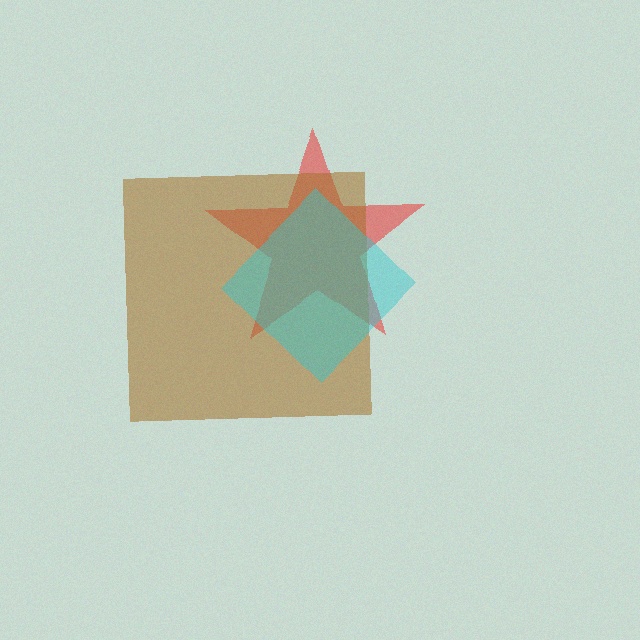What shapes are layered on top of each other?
The layered shapes are: a red star, a brown square, a cyan diamond.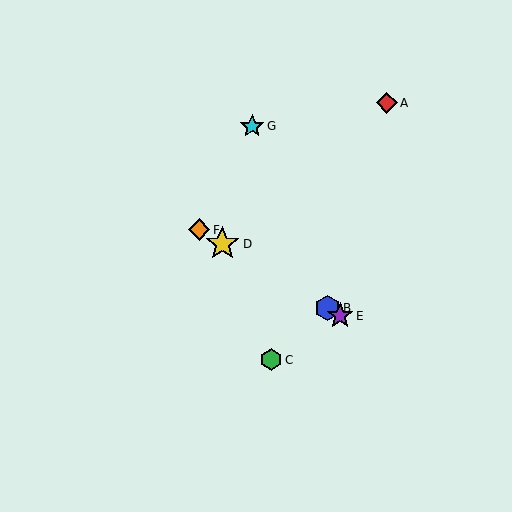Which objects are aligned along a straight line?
Objects B, D, E, F are aligned along a straight line.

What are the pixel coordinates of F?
Object F is at (199, 230).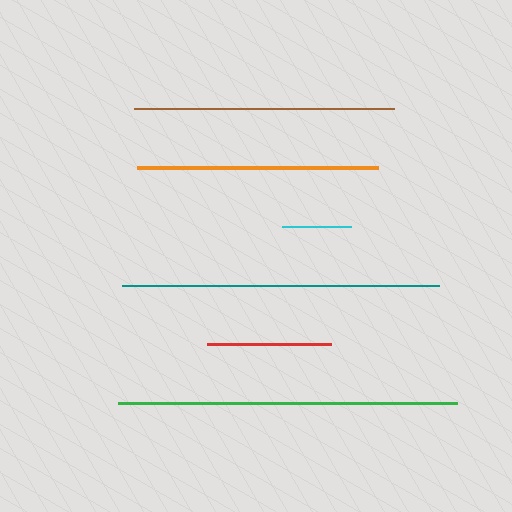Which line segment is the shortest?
The cyan line is the shortest at approximately 69 pixels.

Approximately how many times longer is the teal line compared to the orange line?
The teal line is approximately 1.3 times the length of the orange line.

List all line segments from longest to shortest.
From longest to shortest: green, teal, brown, orange, red, cyan.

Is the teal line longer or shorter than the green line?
The green line is longer than the teal line.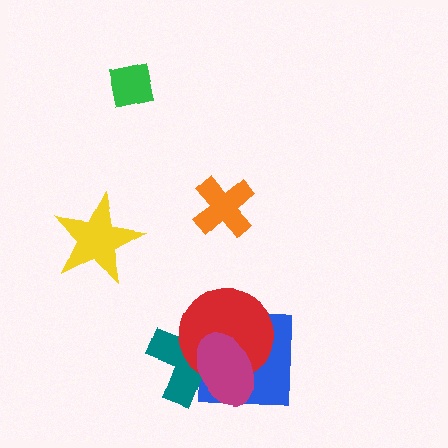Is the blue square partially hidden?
Yes, it is partially covered by another shape.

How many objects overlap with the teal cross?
3 objects overlap with the teal cross.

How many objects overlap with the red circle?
3 objects overlap with the red circle.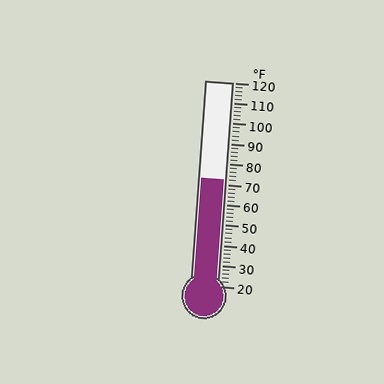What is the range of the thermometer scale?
The thermometer scale ranges from 20°F to 120°F.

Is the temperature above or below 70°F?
The temperature is above 70°F.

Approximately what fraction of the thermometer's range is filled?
The thermometer is filled to approximately 50% of its range.